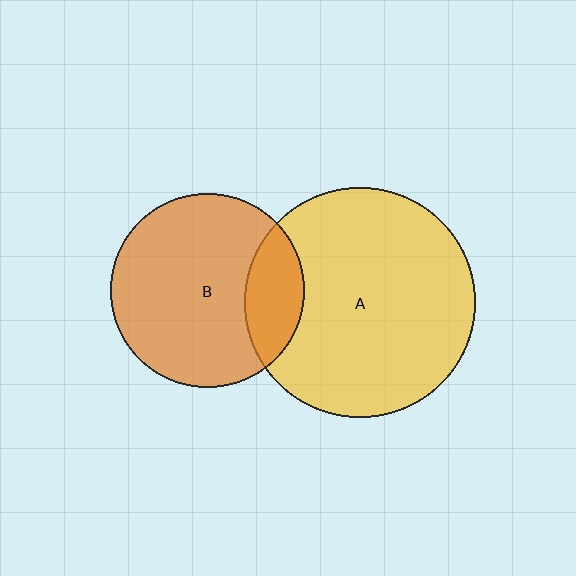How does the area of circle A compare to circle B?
Approximately 1.4 times.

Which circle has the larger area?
Circle A (yellow).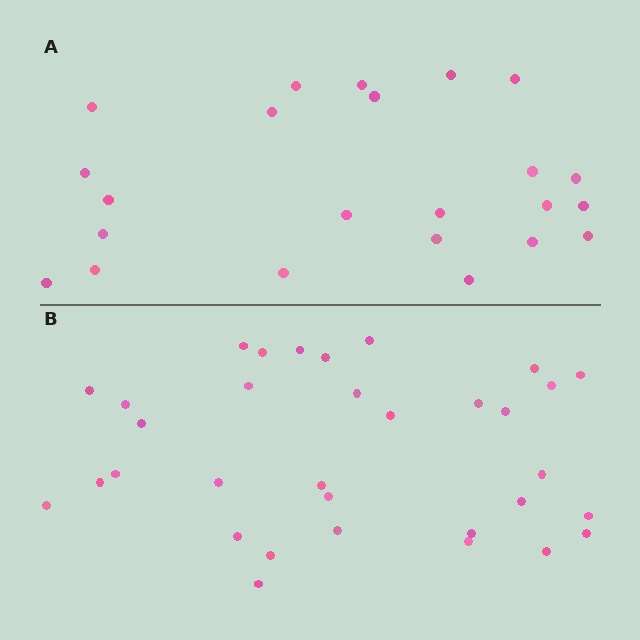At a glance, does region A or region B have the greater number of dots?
Region B (the bottom region) has more dots.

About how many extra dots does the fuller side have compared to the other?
Region B has roughly 10 or so more dots than region A.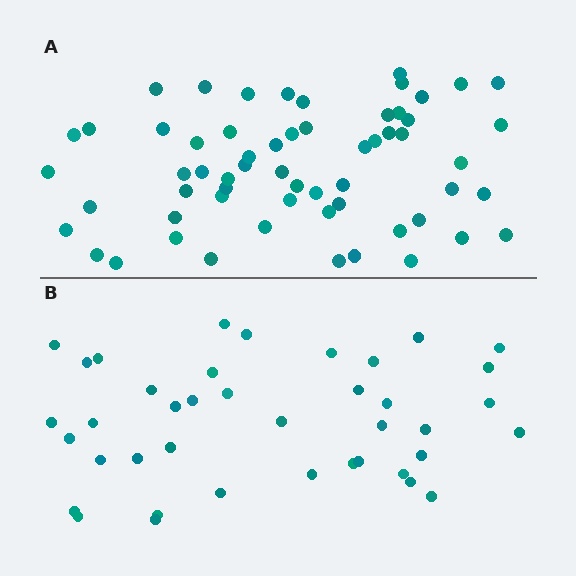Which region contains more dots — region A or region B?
Region A (the top region) has more dots.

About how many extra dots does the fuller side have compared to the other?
Region A has approximately 20 more dots than region B.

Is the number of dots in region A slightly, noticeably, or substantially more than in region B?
Region A has substantially more. The ratio is roughly 1.5 to 1.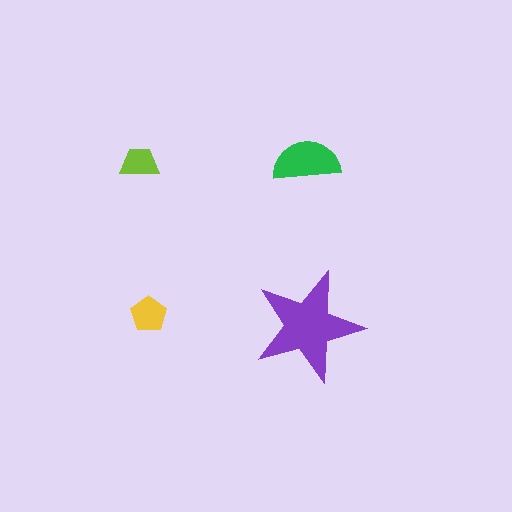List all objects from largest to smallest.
The purple star, the green semicircle, the yellow pentagon, the lime trapezoid.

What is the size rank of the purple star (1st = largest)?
1st.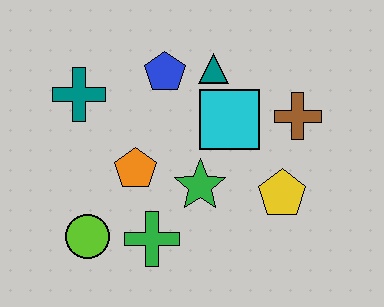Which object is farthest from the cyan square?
The lime circle is farthest from the cyan square.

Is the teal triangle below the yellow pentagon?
No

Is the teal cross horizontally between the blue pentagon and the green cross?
No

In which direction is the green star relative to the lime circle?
The green star is to the right of the lime circle.